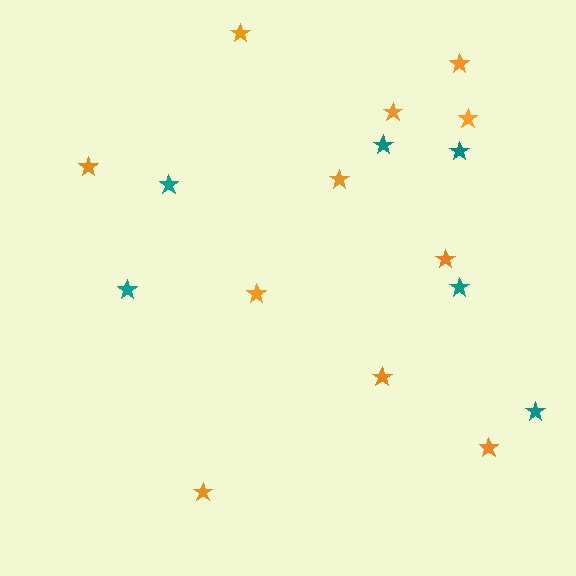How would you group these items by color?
There are 2 groups: one group of orange stars (11) and one group of teal stars (6).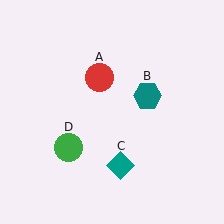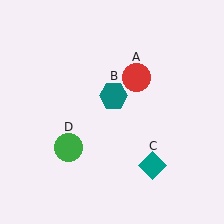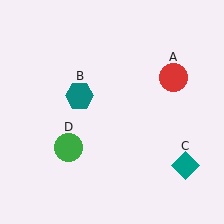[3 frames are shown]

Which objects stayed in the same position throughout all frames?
Green circle (object D) remained stationary.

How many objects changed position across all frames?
3 objects changed position: red circle (object A), teal hexagon (object B), teal diamond (object C).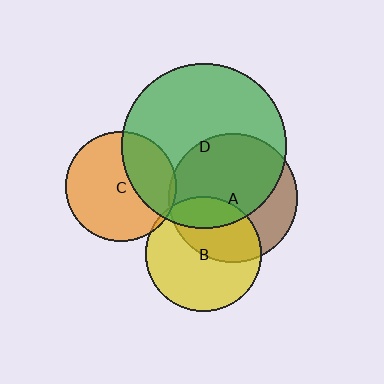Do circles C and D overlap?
Yes.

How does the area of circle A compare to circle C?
Approximately 1.4 times.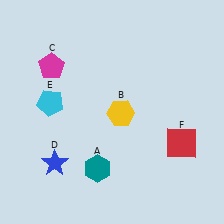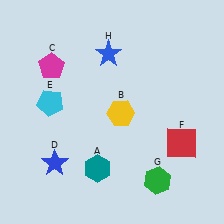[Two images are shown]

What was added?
A green hexagon (G), a blue star (H) were added in Image 2.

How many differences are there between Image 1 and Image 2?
There are 2 differences between the two images.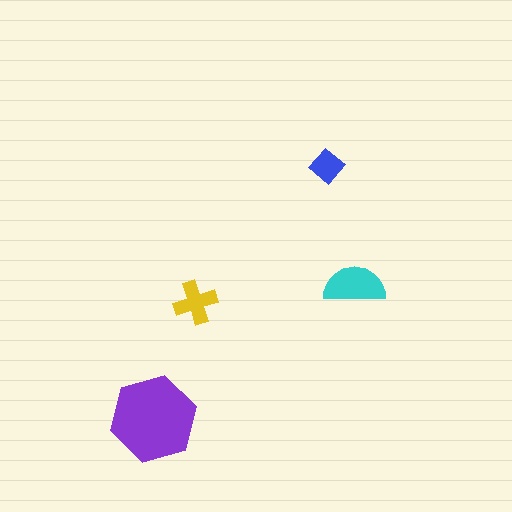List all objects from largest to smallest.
The purple hexagon, the cyan semicircle, the yellow cross, the blue diamond.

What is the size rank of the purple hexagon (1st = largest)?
1st.